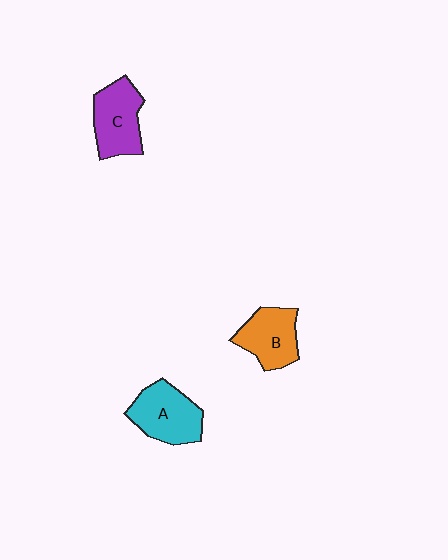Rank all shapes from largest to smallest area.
From largest to smallest: A (cyan), C (purple), B (orange).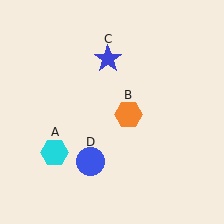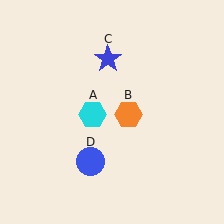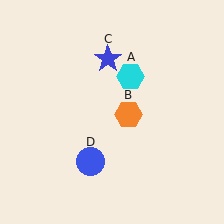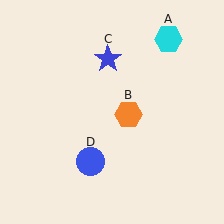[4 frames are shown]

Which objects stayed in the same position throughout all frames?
Orange hexagon (object B) and blue star (object C) and blue circle (object D) remained stationary.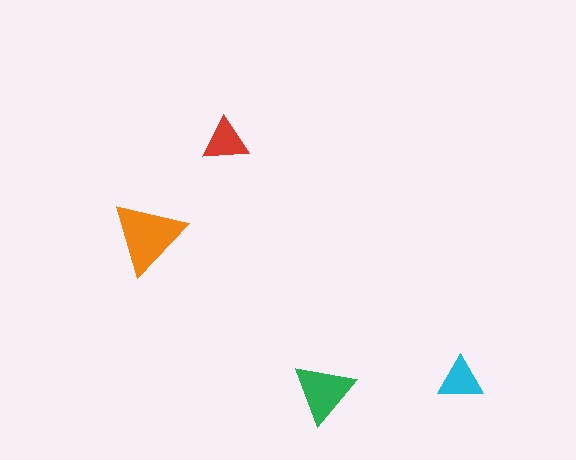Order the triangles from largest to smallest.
the orange one, the green one, the red one, the cyan one.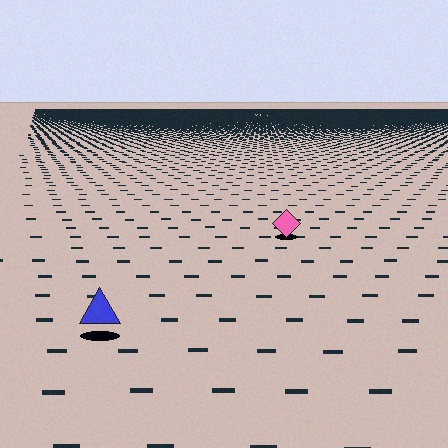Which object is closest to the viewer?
The blue triangle is closest. The texture marks near it are larger and more spread out.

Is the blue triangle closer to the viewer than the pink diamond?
Yes. The blue triangle is closer — you can tell from the texture gradient: the ground texture is coarser near it.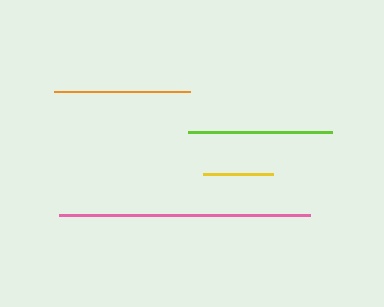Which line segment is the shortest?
The yellow line is the shortest at approximately 70 pixels.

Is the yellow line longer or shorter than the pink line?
The pink line is longer than the yellow line.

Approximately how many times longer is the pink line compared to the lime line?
The pink line is approximately 1.7 times the length of the lime line.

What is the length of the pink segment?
The pink segment is approximately 251 pixels long.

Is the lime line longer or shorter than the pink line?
The pink line is longer than the lime line.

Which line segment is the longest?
The pink line is the longest at approximately 251 pixels.